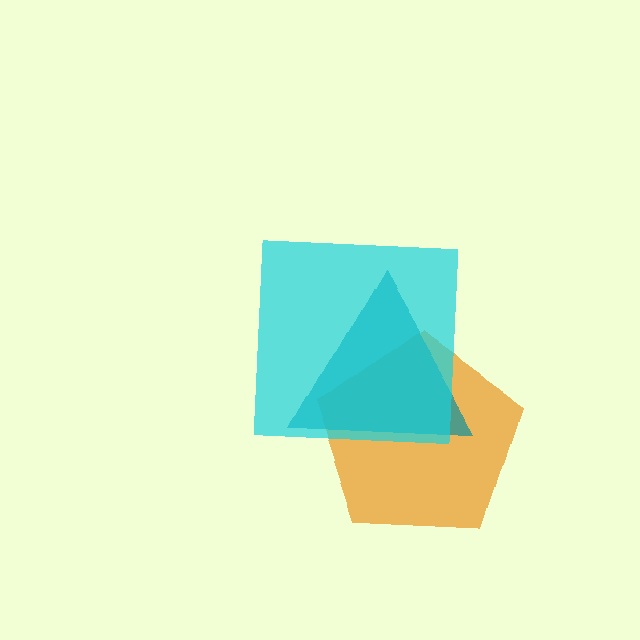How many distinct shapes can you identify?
There are 3 distinct shapes: an orange pentagon, a teal triangle, a cyan square.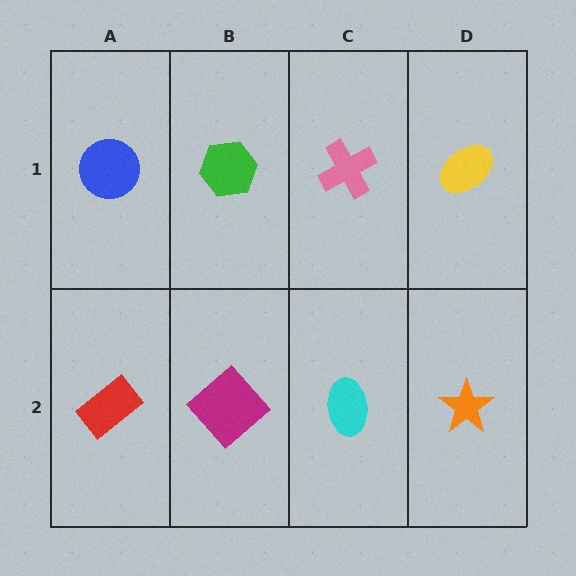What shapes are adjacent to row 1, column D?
An orange star (row 2, column D), a pink cross (row 1, column C).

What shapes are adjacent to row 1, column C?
A cyan ellipse (row 2, column C), a green hexagon (row 1, column B), a yellow ellipse (row 1, column D).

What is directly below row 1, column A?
A red rectangle.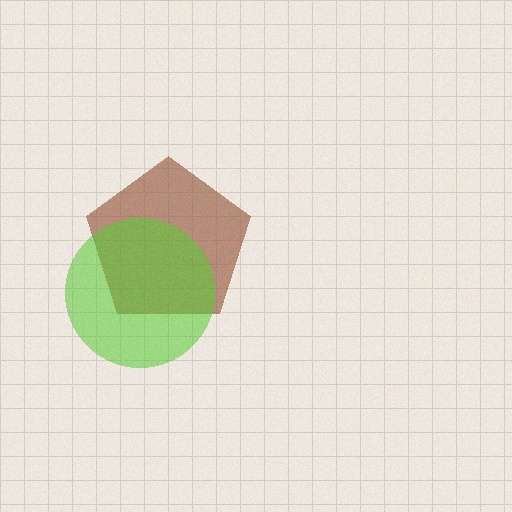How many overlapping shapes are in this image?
There are 2 overlapping shapes in the image.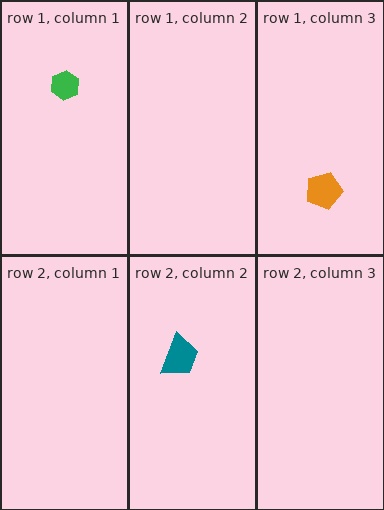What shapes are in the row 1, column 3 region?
The orange pentagon.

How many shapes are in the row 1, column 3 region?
1.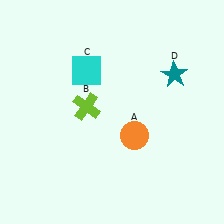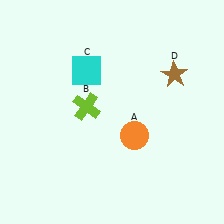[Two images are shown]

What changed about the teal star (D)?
In Image 1, D is teal. In Image 2, it changed to brown.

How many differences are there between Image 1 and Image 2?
There is 1 difference between the two images.